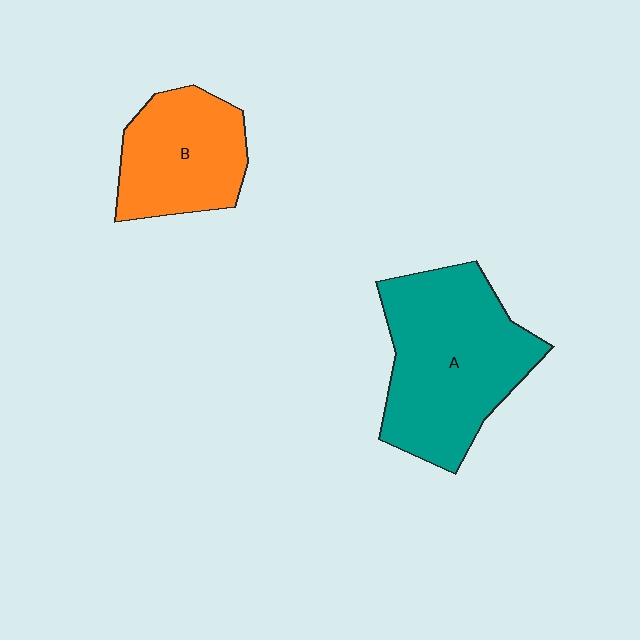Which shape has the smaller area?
Shape B (orange).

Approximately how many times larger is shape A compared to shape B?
Approximately 1.6 times.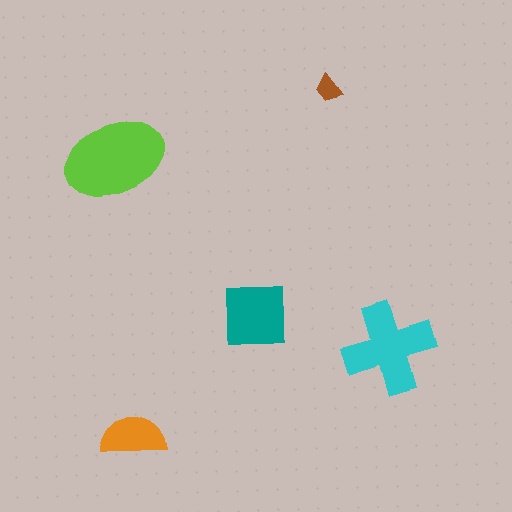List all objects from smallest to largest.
The brown trapezoid, the orange semicircle, the teal square, the cyan cross, the lime ellipse.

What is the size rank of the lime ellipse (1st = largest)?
1st.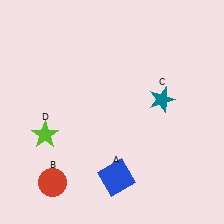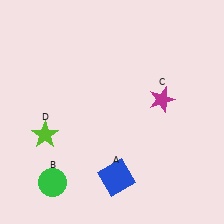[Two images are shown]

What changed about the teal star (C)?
In Image 1, C is teal. In Image 2, it changed to magenta.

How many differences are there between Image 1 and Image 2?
There are 2 differences between the two images.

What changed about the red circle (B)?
In Image 1, B is red. In Image 2, it changed to green.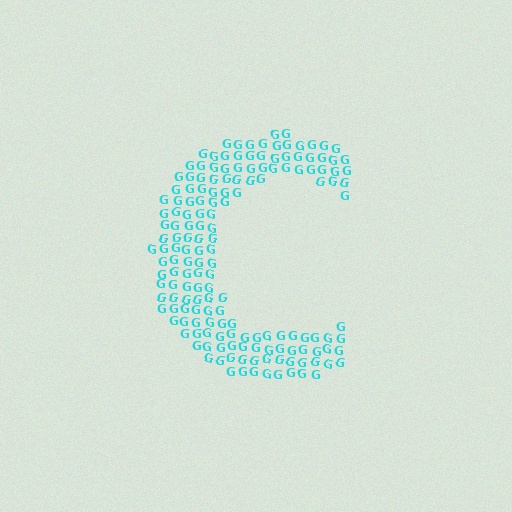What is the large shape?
The large shape is the letter C.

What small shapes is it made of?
It is made of small letter G's.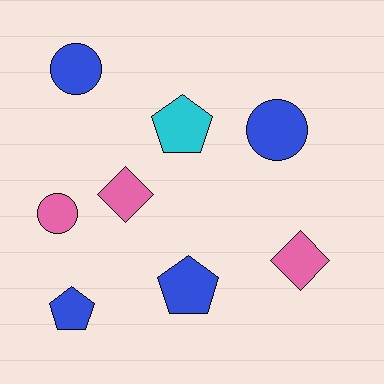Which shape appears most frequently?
Circle, with 3 objects.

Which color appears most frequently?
Blue, with 4 objects.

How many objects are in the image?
There are 8 objects.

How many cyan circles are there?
There are no cyan circles.